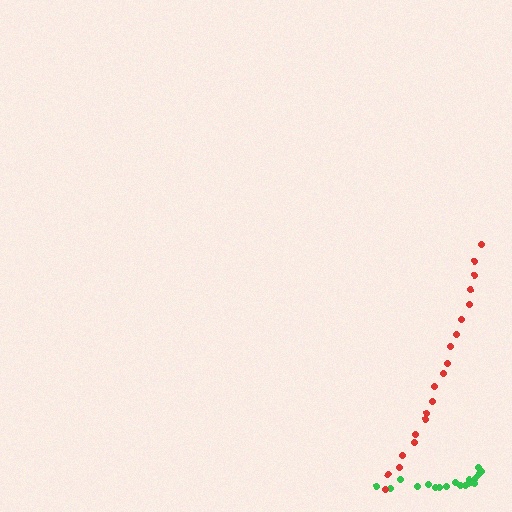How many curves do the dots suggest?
There are 2 distinct paths.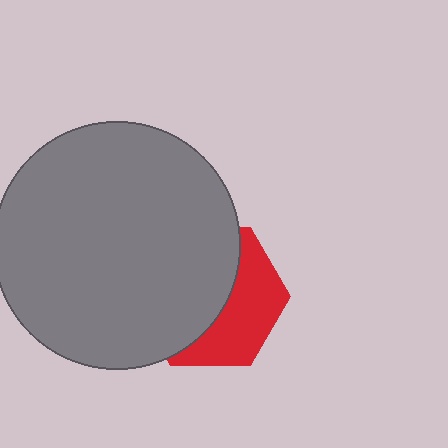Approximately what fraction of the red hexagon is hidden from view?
Roughly 58% of the red hexagon is hidden behind the gray circle.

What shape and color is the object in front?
The object in front is a gray circle.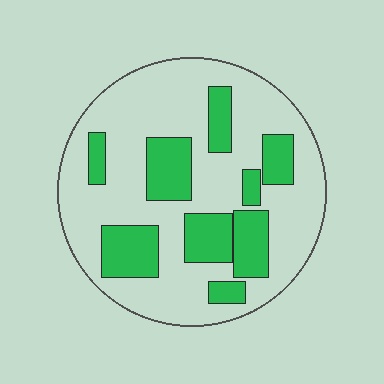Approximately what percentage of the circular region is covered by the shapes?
Approximately 30%.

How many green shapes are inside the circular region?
9.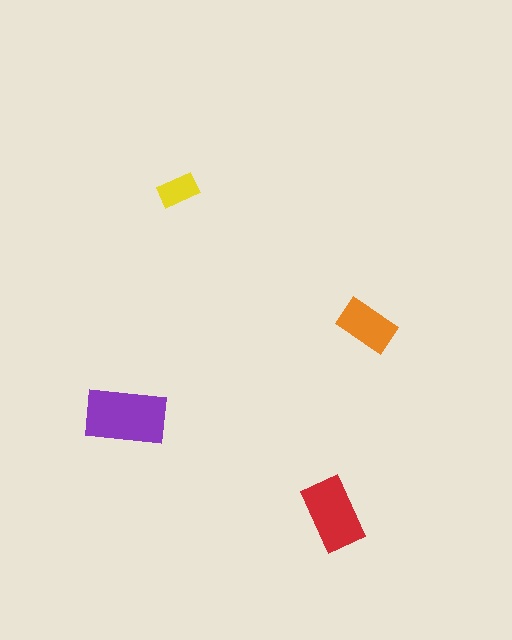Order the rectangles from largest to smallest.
the purple one, the red one, the orange one, the yellow one.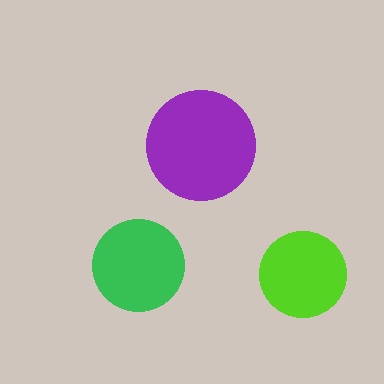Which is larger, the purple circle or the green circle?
The purple one.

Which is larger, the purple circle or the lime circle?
The purple one.